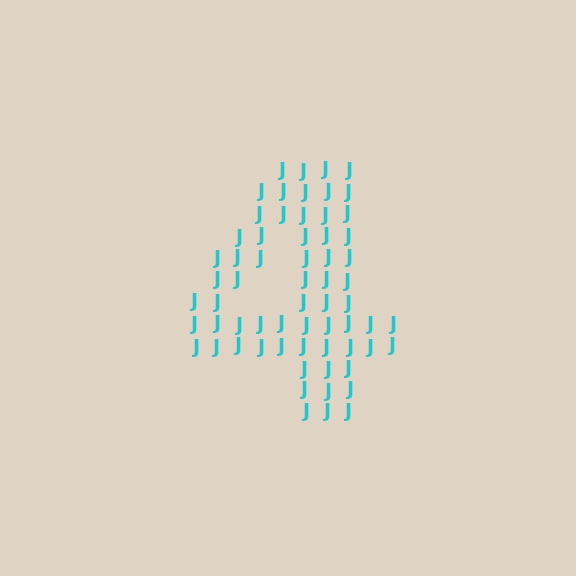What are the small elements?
The small elements are letter J's.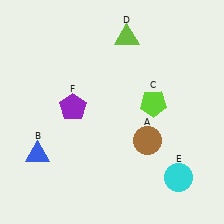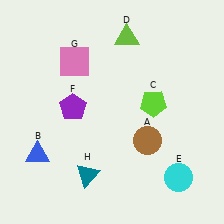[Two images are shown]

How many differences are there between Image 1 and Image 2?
There are 2 differences between the two images.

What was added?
A pink square (G), a teal triangle (H) were added in Image 2.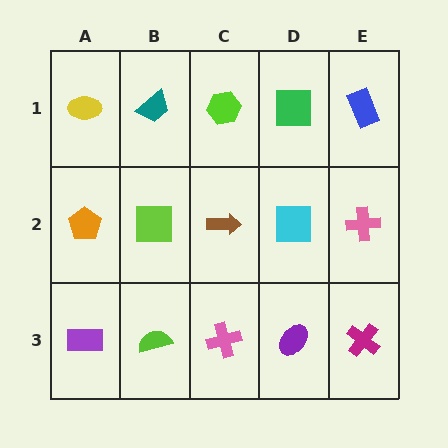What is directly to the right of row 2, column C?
A cyan square.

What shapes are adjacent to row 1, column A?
An orange pentagon (row 2, column A), a teal trapezoid (row 1, column B).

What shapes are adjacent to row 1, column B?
A lime square (row 2, column B), a yellow ellipse (row 1, column A), a lime hexagon (row 1, column C).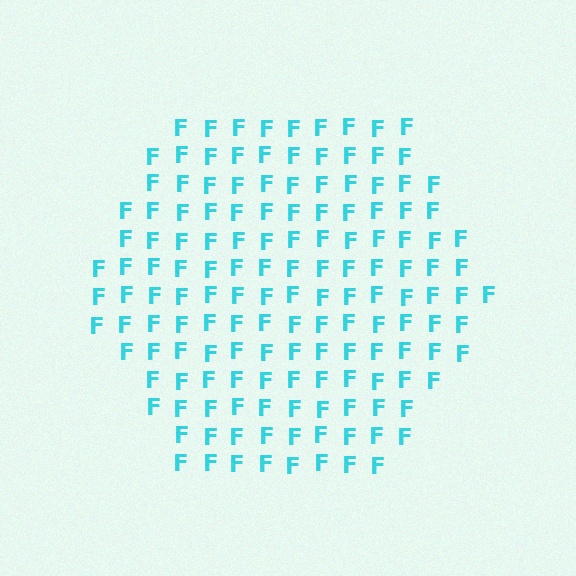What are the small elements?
The small elements are letter F's.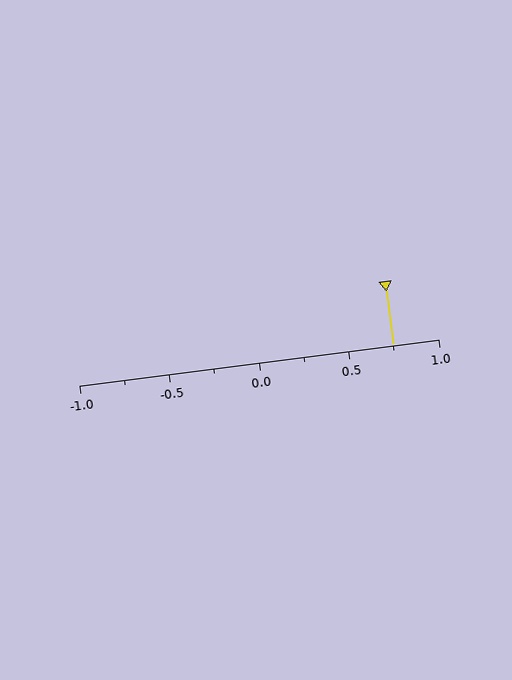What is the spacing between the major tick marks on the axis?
The major ticks are spaced 0.5 apart.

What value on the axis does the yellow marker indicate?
The marker indicates approximately 0.75.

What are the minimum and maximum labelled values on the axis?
The axis runs from -1.0 to 1.0.